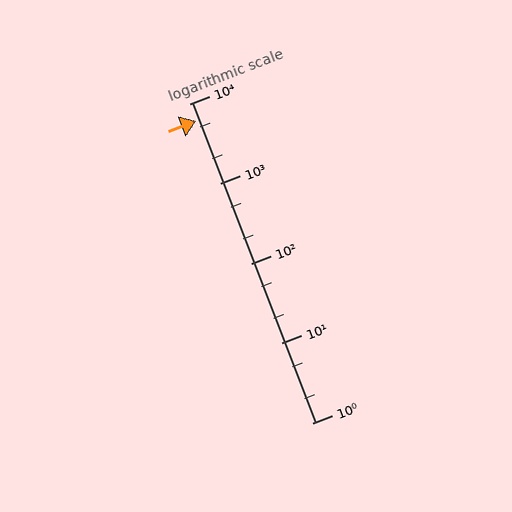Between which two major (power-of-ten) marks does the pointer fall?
The pointer is between 1000 and 10000.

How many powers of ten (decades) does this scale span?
The scale spans 4 decades, from 1 to 10000.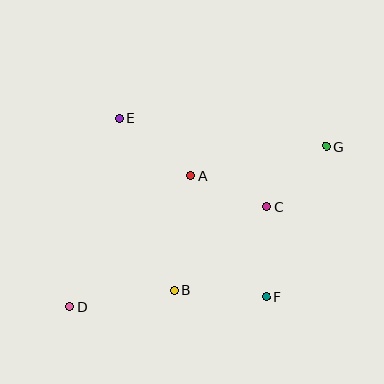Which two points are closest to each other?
Points A and C are closest to each other.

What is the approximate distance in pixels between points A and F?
The distance between A and F is approximately 142 pixels.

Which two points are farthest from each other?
Points D and G are farthest from each other.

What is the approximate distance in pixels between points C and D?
The distance between C and D is approximately 221 pixels.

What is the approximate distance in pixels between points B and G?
The distance between B and G is approximately 209 pixels.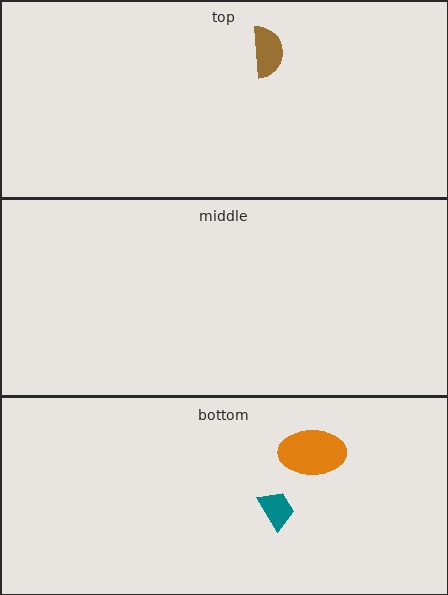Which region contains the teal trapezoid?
The bottom region.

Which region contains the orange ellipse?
The bottom region.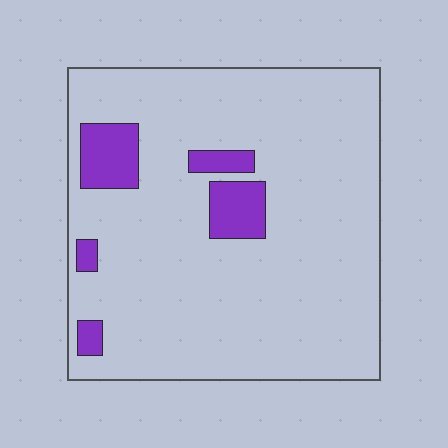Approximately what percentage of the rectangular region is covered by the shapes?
Approximately 10%.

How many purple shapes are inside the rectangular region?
5.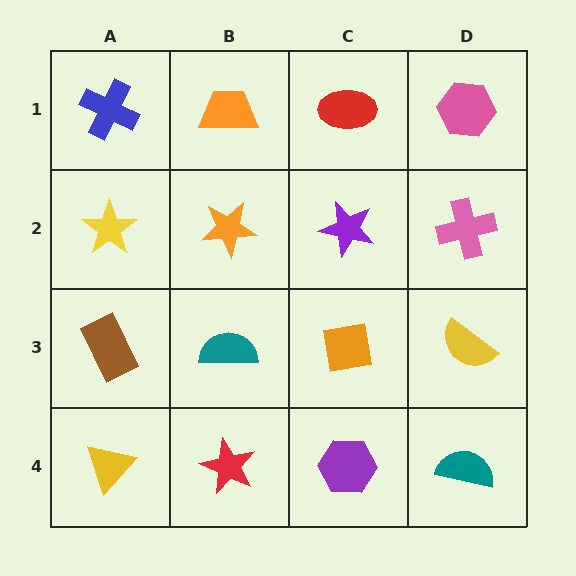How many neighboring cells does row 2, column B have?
4.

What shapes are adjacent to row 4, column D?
A yellow semicircle (row 3, column D), a purple hexagon (row 4, column C).